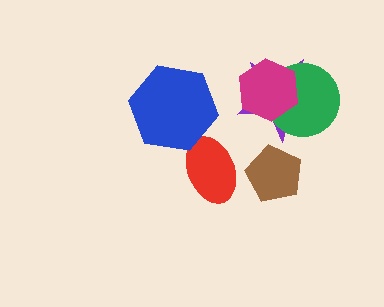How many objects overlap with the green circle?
2 objects overlap with the green circle.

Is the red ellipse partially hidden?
Yes, it is partially covered by another shape.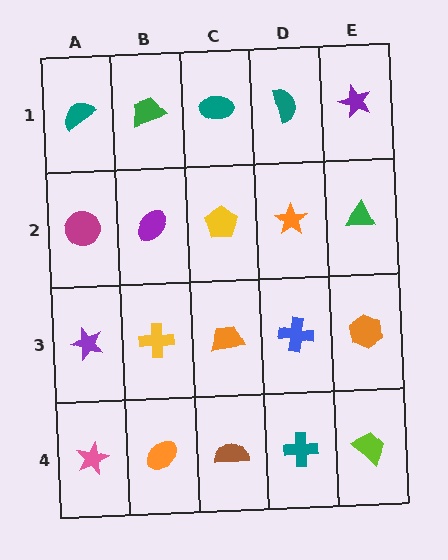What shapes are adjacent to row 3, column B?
A purple ellipse (row 2, column B), an orange ellipse (row 4, column B), a purple star (row 3, column A), an orange trapezoid (row 3, column C).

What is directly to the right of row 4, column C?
A teal cross.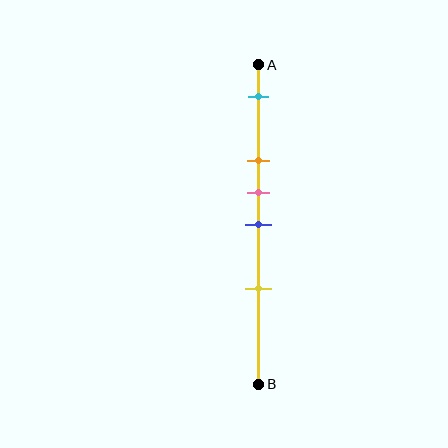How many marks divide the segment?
There are 5 marks dividing the segment.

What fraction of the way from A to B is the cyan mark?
The cyan mark is approximately 10% (0.1) of the way from A to B.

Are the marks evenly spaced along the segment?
No, the marks are not evenly spaced.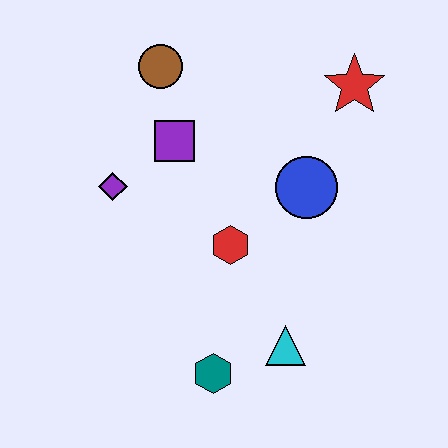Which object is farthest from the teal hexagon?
The red star is farthest from the teal hexagon.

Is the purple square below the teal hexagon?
No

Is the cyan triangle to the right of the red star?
No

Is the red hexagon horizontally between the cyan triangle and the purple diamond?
Yes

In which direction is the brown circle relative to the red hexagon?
The brown circle is above the red hexagon.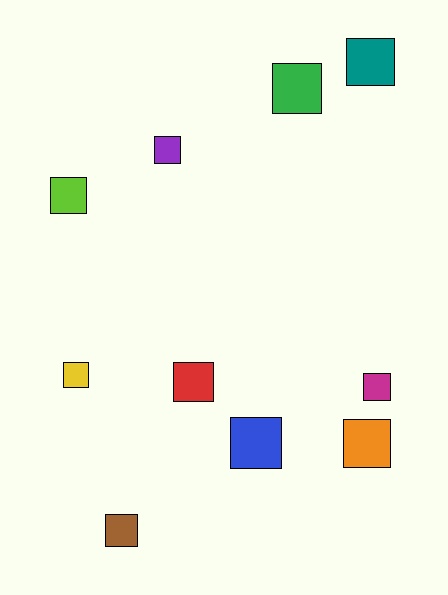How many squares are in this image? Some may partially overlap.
There are 10 squares.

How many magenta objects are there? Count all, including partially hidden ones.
There is 1 magenta object.